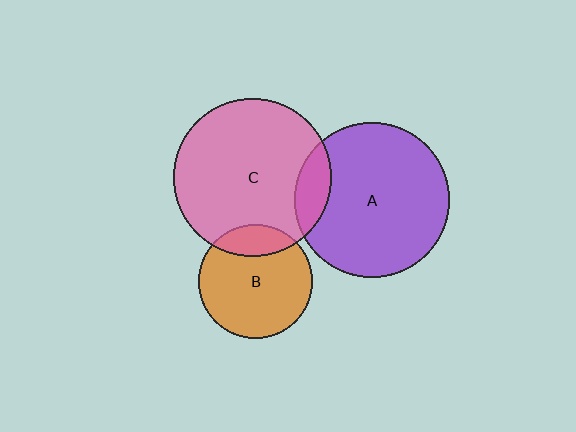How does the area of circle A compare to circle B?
Approximately 1.8 times.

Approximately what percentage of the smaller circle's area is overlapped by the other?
Approximately 15%.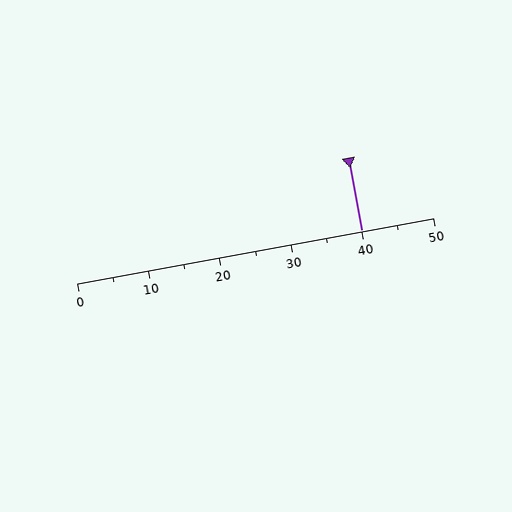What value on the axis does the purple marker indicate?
The marker indicates approximately 40.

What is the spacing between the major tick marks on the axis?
The major ticks are spaced 10 apart.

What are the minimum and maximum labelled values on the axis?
The axis runs from 0 to 50.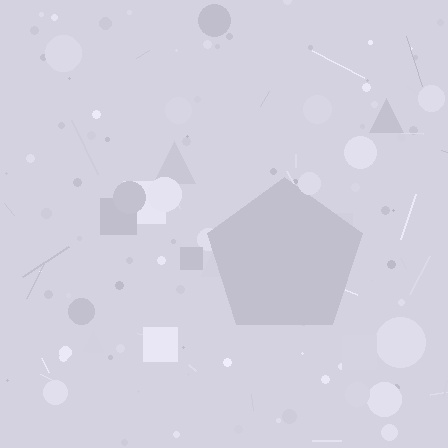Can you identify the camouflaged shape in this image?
The camouflaged shape is a pentagon.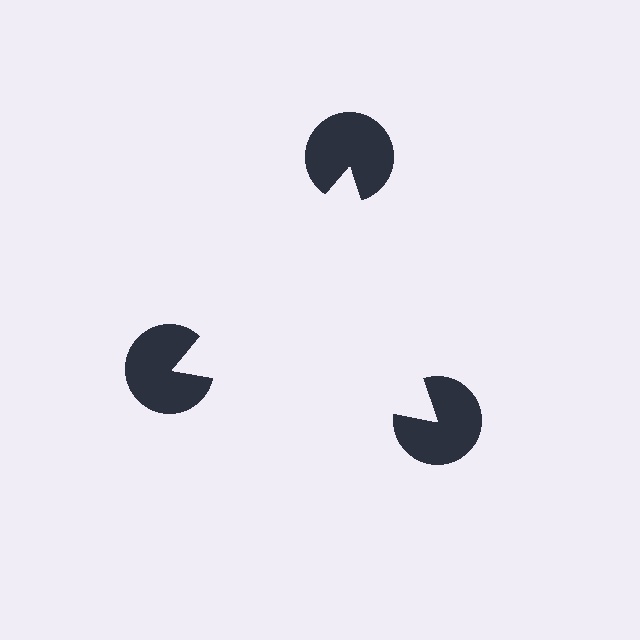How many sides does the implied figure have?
3 sides.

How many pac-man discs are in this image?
There are 3 — one at each vertex of the illusory triangle.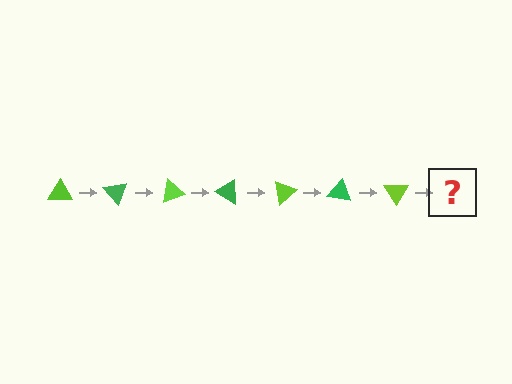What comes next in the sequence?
The next element should be a green triangle, rotated 350 degrees from the start.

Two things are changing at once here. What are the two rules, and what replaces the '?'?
The two rules are that it rotates 50 degrees each step and the color cycles through lime and green. The '?' should be a green triangle, rotated 350 degrees from the start.